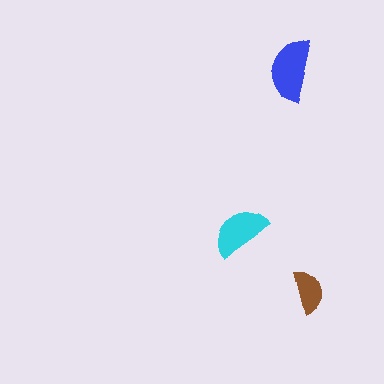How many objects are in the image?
There are 3 objects in the image.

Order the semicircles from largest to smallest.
the blue one, the cyan one, the brown one.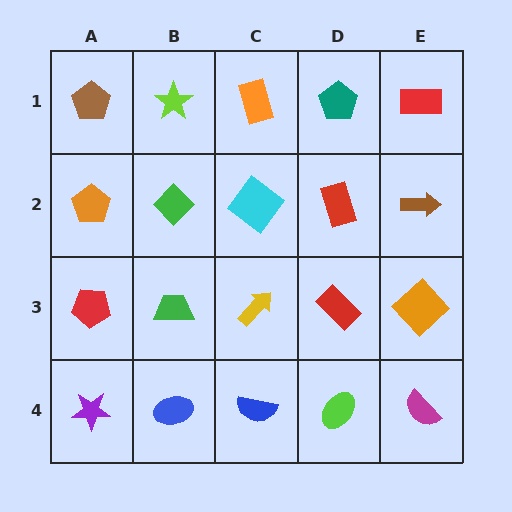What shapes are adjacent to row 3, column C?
A cyan diamond (row 2, column C), a blue semicircle (row 4, column C), a green trapezoid (row 3, column B), a red rectangle (row 3, column D).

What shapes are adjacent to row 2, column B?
A lime star (row 1, column B), a green trapezoid (row 3, column B), an orange pentagon (row 2, column A), a cyan diamond (row 2, column C).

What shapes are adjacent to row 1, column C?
A cyan diamond (row 2, column C), a lime star (row 1, column B), a teal pentagon (row 1, column D).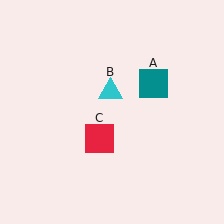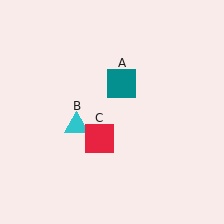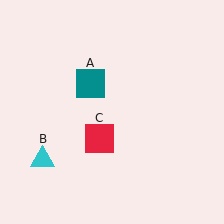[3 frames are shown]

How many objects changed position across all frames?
2 objects changed position: teal square (object A), cyan triangle (object B).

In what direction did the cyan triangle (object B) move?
The cyan triangle (object B) moved down and to the left.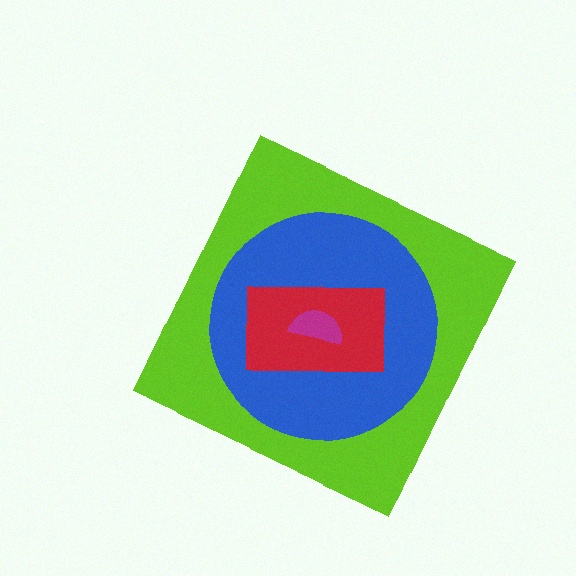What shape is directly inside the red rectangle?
The magenta semicircle.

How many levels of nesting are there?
4.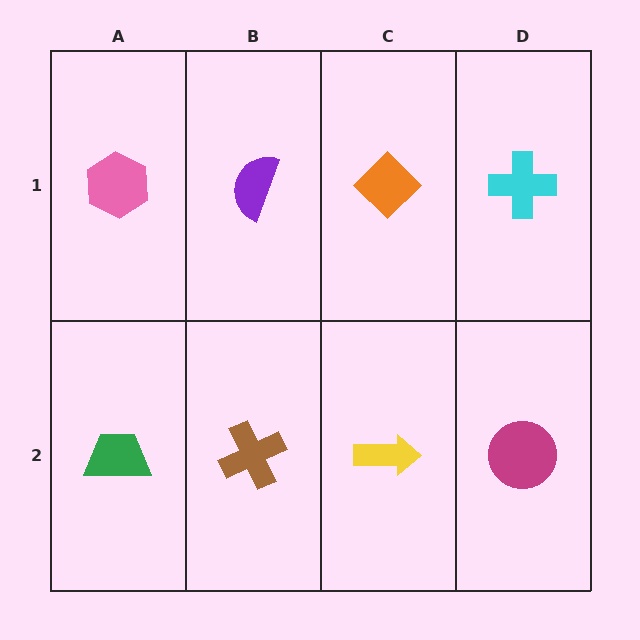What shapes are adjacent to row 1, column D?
A magenta circle (row 2, column D), an orange diamond (row 1, column C).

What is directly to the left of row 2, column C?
A brown cross.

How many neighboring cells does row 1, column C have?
3.